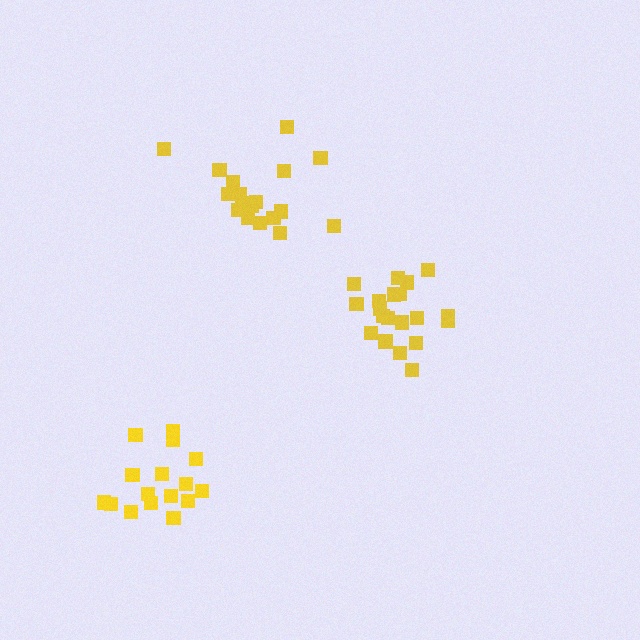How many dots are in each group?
Group 1: 20 dots, Group 2: 16 dots, Group 3: 18 dots (54 total).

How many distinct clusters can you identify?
There are 3 distinct clusters.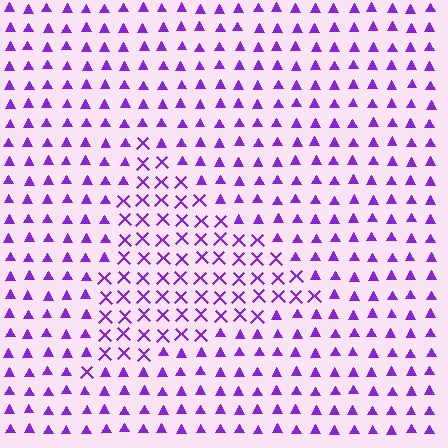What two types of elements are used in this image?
The image uses X marks inside the triangle region and triangles outside it.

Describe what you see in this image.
The image is filled with small purple elements arranged in a uniform grid. A triangle-shaped region contains X marks, while the surrounding area contains triangles. The boundary is defined purely by the change in element shape.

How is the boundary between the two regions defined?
The boundary is defined by a change in element shape: X marks inside vs. triangles outside. All elements share the same color and spacing.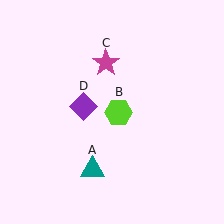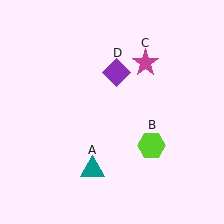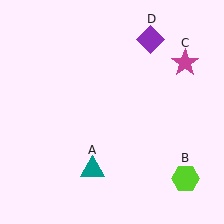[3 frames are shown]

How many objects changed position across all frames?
3 objects changed position: lime hexagon (object B), magenta star (object C), purple diamond (object D).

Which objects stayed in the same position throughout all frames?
Teal triangle (object A) remained stationary.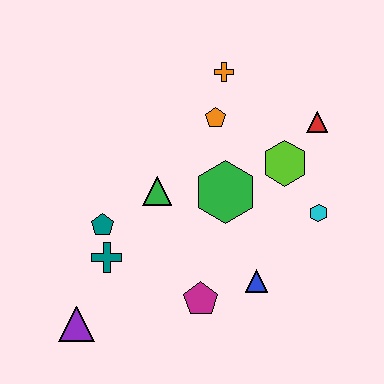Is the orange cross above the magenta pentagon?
Yes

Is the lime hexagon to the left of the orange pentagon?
No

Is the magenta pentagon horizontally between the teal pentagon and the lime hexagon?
Yes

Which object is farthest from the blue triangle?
The orange cross is farthest from the blue triangle.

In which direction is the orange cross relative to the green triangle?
The orange cross is above the green triangle.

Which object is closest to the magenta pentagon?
The blue triangle is closest to the magenta pentagon.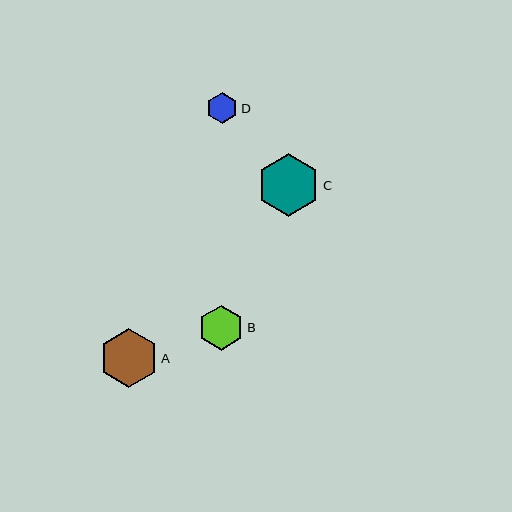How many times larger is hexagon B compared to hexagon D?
Hexagon B is approximately 1.5 times the size of hexagon D.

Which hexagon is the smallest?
Hexagon D is the smallest with a size of approximately 31 pixels.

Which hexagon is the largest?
Hexagon C is the largest with a size of approximately 63 pixels.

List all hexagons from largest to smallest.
From largest to smallest: C, A, B, D.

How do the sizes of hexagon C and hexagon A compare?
Hexagon C and hexagon A are approximately the same size.